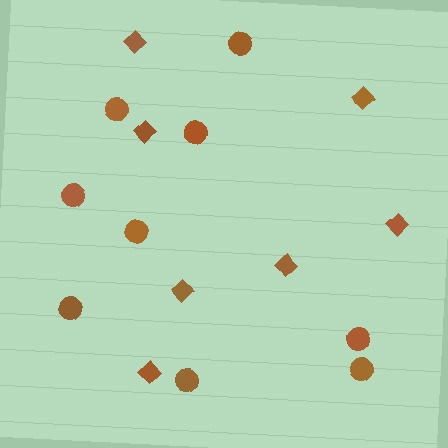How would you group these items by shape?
There are 2 groups: one group of circles (9) and one group of diamonds (7).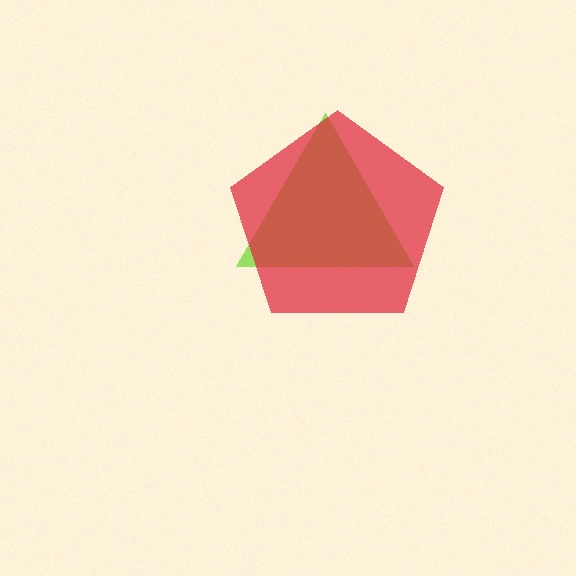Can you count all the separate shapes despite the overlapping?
Yes, there are 2 separate shapes.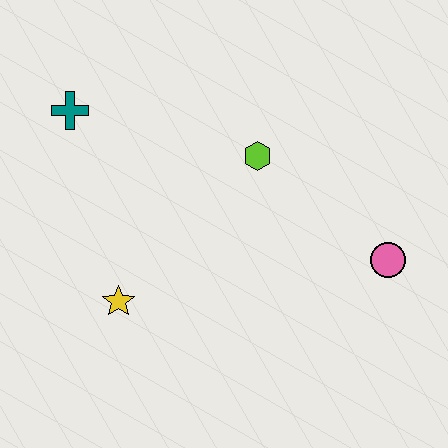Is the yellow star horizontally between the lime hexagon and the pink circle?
No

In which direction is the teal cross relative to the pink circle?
The teal cross is to the left of the pink circle.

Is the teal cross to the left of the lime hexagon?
Yes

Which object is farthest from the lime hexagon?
The yellow star is farthest from the lime hexagon.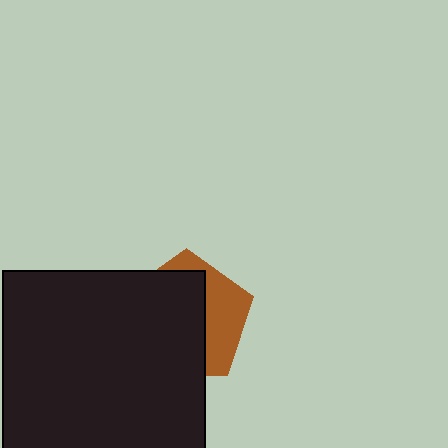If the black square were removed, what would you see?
You would see the complete brown pentagon.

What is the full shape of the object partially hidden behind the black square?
The partially hidden object is a brown pentagon.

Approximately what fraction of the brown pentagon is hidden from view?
Roughly 64% of the brown pentagon is hidden behind the black square.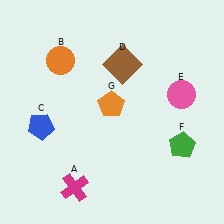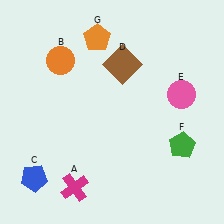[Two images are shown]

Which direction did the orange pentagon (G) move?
The orange pentagon (G) moved up.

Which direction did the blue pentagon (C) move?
The blue pentagon (C) moved down.